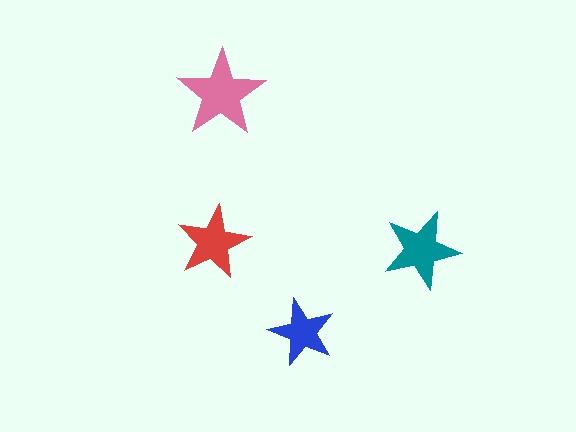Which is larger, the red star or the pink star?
The pink one.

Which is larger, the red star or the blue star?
The red one.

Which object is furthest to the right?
The teal star is rightmost.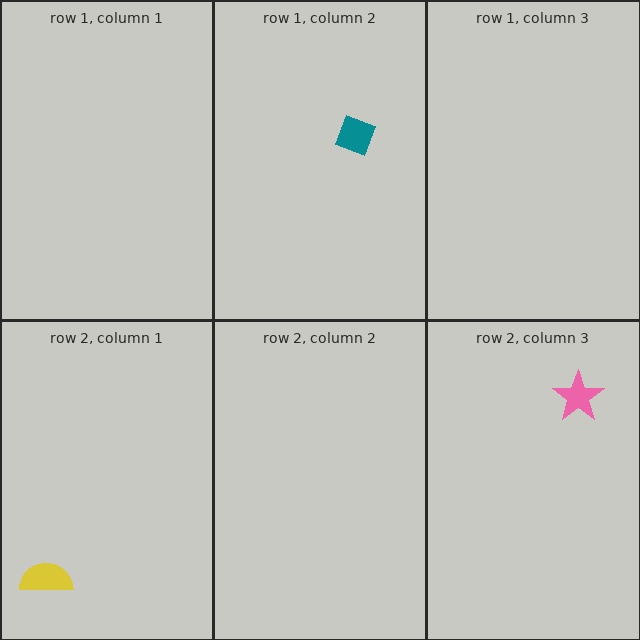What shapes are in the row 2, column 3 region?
The pink star.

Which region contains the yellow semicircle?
The row 2, column 1 region.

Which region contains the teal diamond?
The row 1, column 2 region.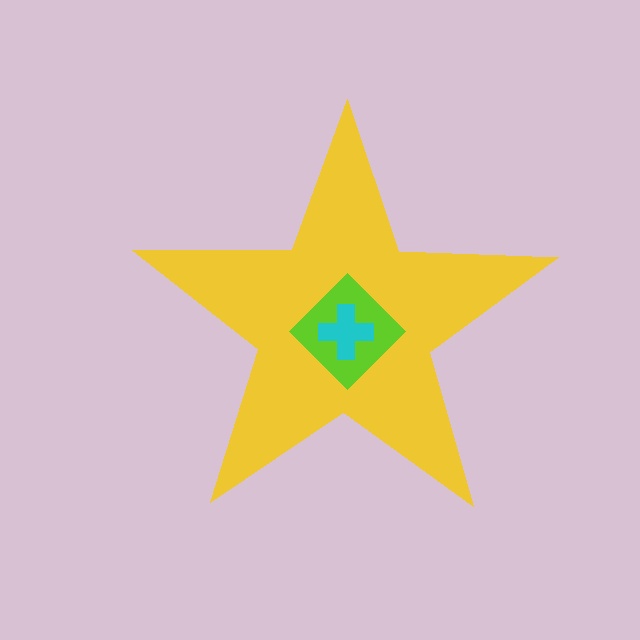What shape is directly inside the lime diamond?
The cyan cross.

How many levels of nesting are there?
3.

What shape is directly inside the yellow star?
The lime diamond.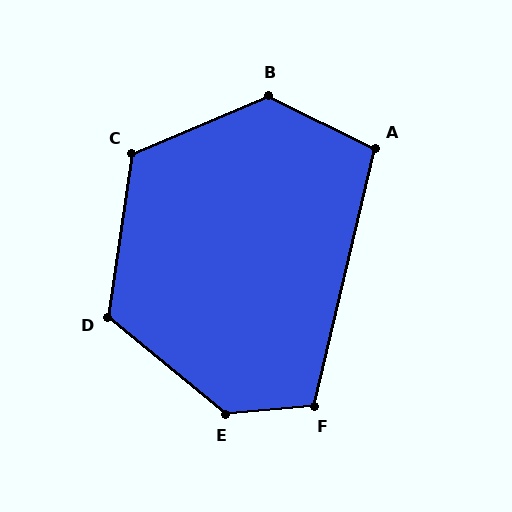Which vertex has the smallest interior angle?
A, at approximately 103 degrees.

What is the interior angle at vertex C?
Approximately 121 degrees (obtuse).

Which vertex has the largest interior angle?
E, at approximately 136 degrees.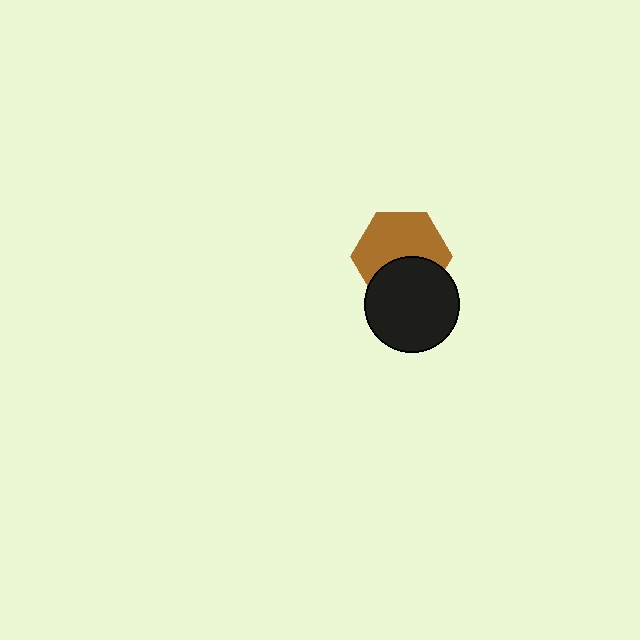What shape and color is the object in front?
The object in front is a black circle.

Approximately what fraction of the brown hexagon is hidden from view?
Roughly 39% of the brown hexagon is hidden behind the black circle.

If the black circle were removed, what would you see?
You would see the complete brown hexagon.